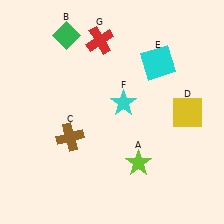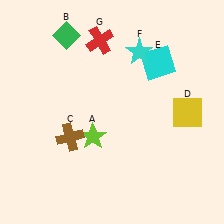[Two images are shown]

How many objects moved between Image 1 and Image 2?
2 objects moved between the two images.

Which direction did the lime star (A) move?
The lime star (A) moved left.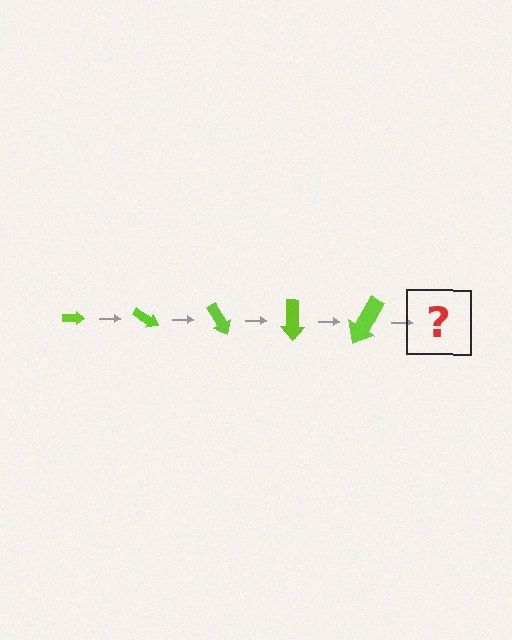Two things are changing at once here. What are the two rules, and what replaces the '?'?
The two rules are that the arrow grows larger each step and it rotates 30 degrees each step. The '?' should be an arrow, larger than the previous one and rotated 150 degrees from the start.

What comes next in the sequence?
The next element should be an arrow, larger than the previous one and rotated 150 degrees from the start.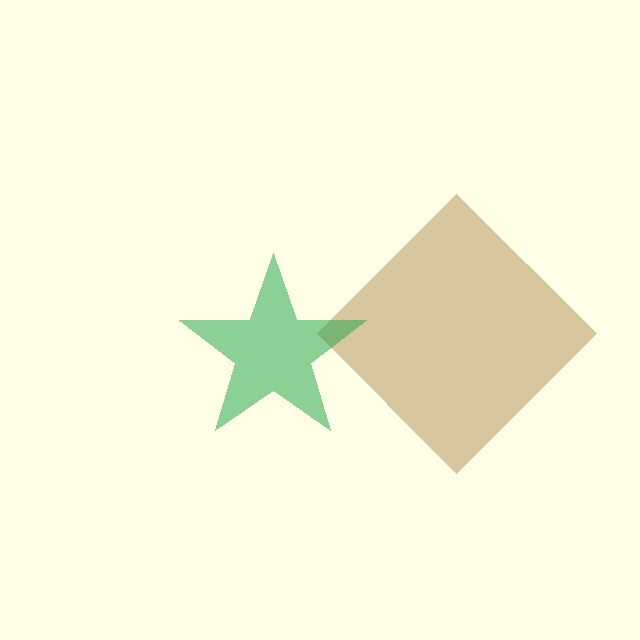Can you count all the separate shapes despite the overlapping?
Yes, there are 2 separate shapes.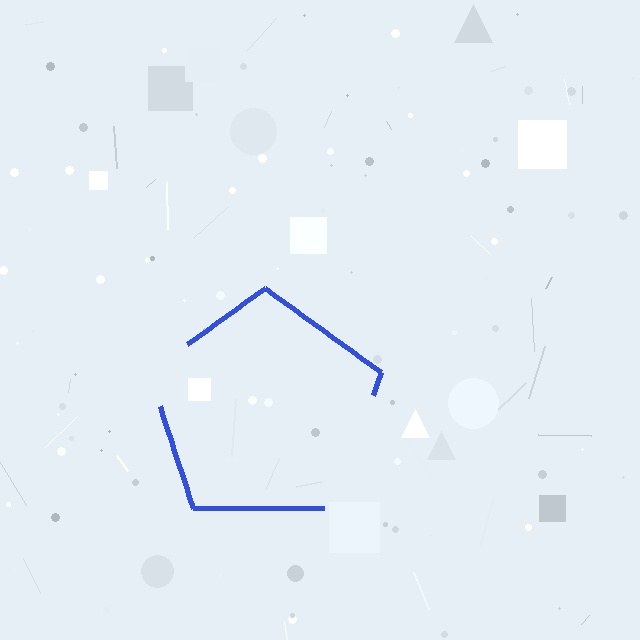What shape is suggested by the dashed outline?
The dashed outline suggests a pentagon.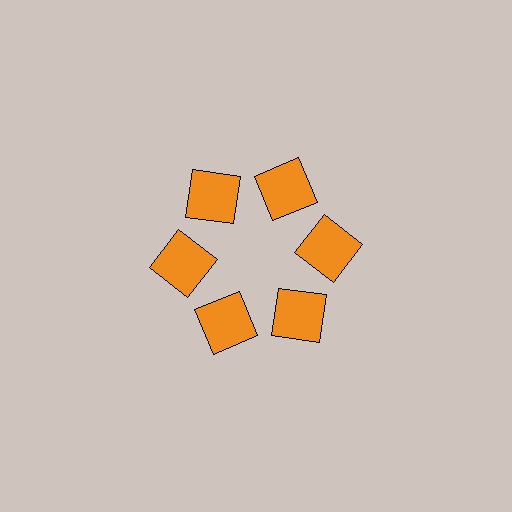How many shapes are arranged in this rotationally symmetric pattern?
There are 6 shapes, arranged in 6 groups of 1.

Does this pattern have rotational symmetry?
Yes, this pattern has 6-fold rotational symmetry. It looks the same after rotating 60 degrees around the center.